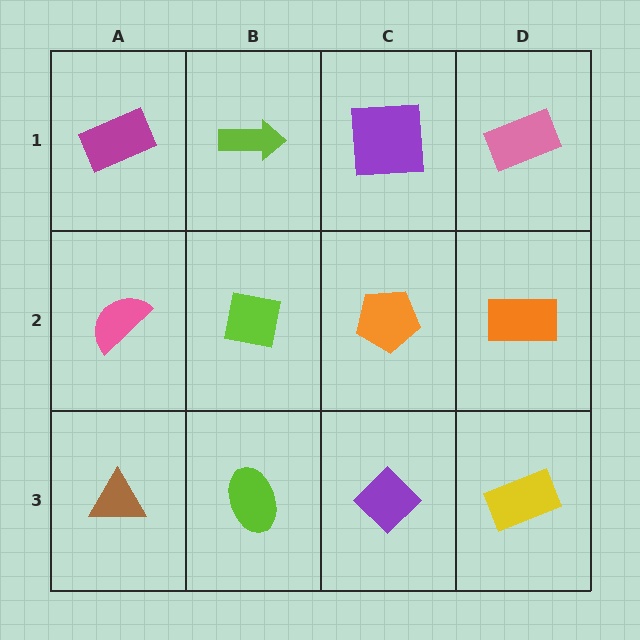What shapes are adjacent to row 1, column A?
A pink semicircle (row 2, column A), a lime arrow (row 1, column B).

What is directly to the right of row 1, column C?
A pink rectangle.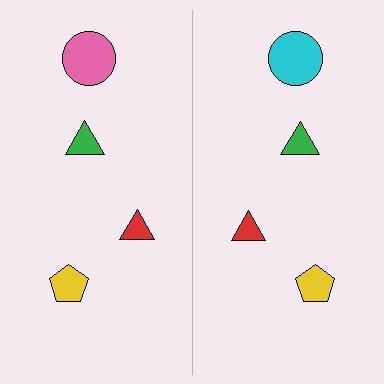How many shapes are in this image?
There are 8 shapes in this image.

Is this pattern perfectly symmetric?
No, the pattern is not perfectly symmetric. The cyan circle on the right side breaks the symmetry — its mirror counterpart is pink.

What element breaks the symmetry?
The cyan circle on the right side breaks the symmetry — its mirror counterpart is pink.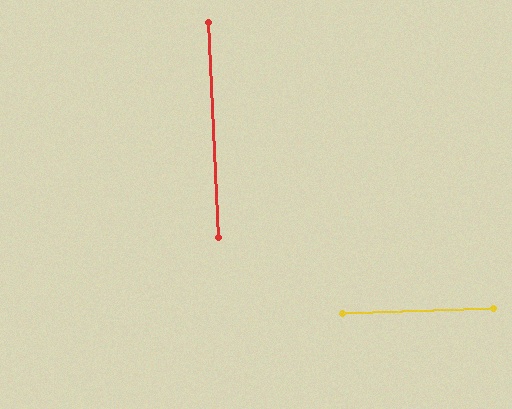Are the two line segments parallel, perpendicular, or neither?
Perpendicular — they meet at approximately 89°.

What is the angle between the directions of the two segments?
Approximately 89 degrees.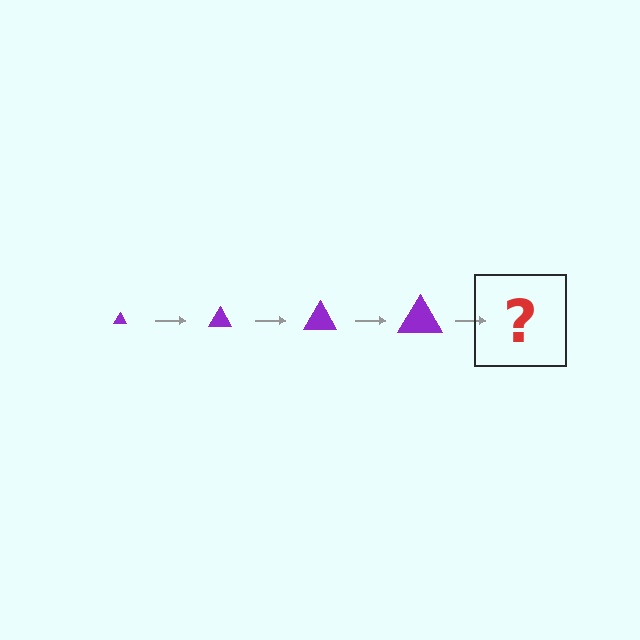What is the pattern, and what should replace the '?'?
The pattern is that the triangle gets progressively larger each step. The '?' should be a purple triangle, larger than the previous one.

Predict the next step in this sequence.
The next step is a purple triangle, larger than the previous one.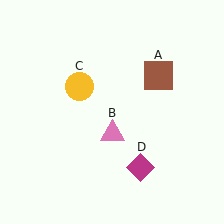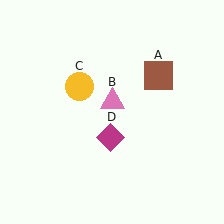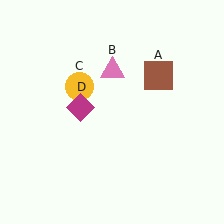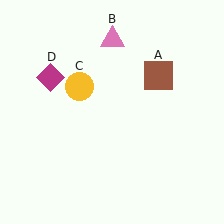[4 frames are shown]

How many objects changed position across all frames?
2 objects changed position: pink triangle (object B), magenta diamond (object D).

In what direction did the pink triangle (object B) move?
The pink triangle (object B) moved up.